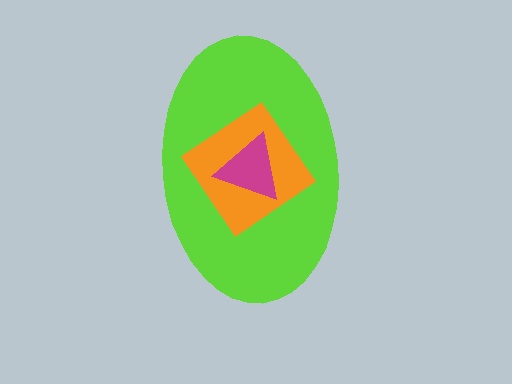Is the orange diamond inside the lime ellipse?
Yes.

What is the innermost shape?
The magenta triangle.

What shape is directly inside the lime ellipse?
The orange diamond.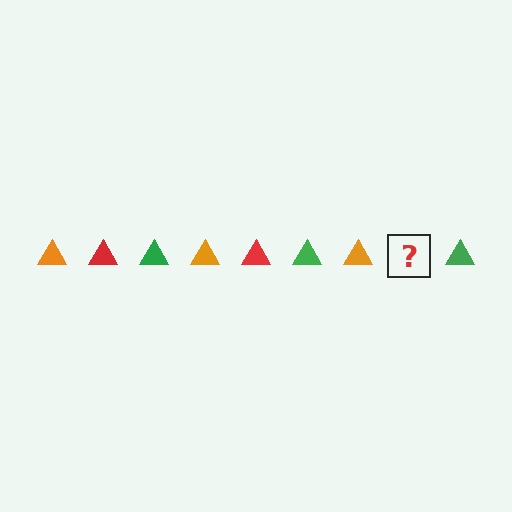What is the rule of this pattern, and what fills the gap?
The rule is that the pattern cycles through orange, red, green triangles. The gap should be filled with a red triangle.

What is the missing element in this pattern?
The missing element is a red triangle.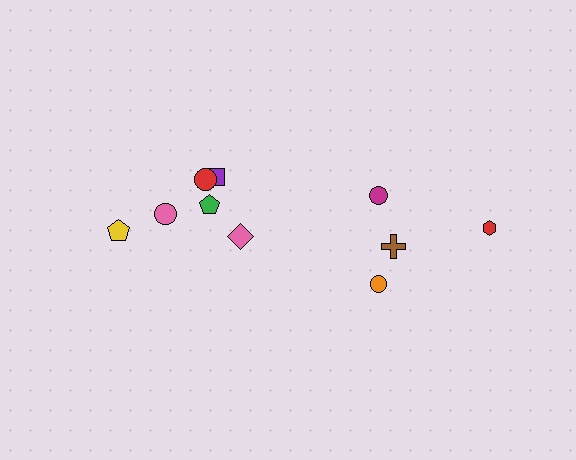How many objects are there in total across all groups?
There are 10 objects.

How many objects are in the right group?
There are 4 objects.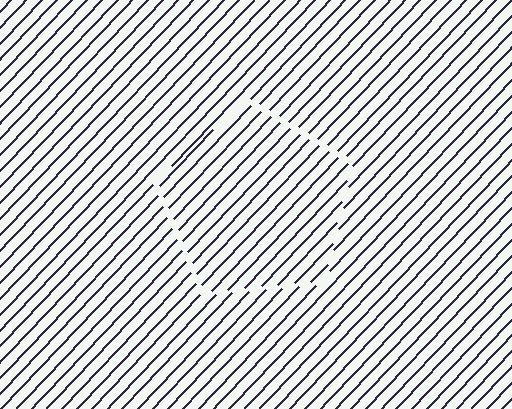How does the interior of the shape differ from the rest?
The interior of the shape contains the same grating, shifted by half a period — the contour is defined by the phase discontinuity where line-ends from the inner and outer gratings abut.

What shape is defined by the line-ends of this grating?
An illusory pentagon. The interior of the shape contains the same grating, shifted by half a period — the contour is defined by the phase discontinuity where line-ends from the inner and outer gratings abut.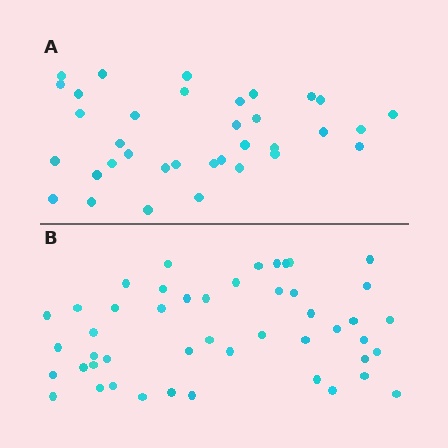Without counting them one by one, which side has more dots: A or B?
Region B (the bottom region) has more dots.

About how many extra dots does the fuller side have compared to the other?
Region B has roughly 12 or so more dots than region A.